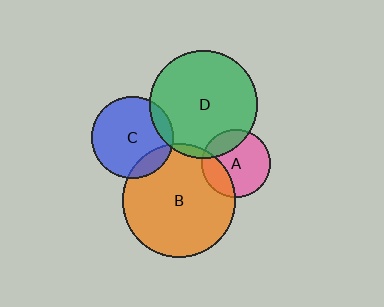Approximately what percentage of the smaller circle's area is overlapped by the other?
Approximately 15%.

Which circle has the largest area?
Circle B (orange).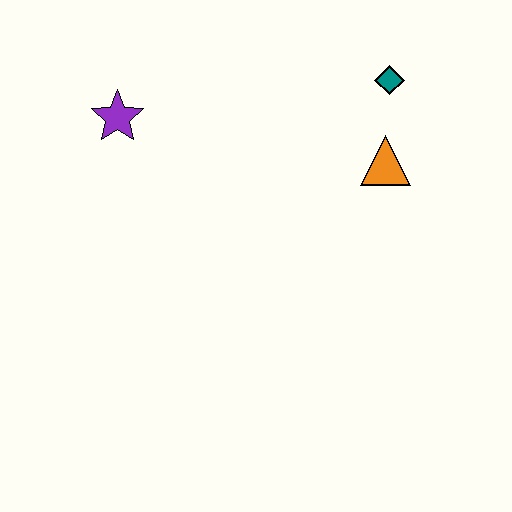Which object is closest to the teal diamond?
The orange triangle is closest to the teal diamond.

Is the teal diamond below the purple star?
No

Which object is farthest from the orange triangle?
The purple star is farthest from the orange triangle.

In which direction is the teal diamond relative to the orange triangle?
The teal diamond is above the orange triangle.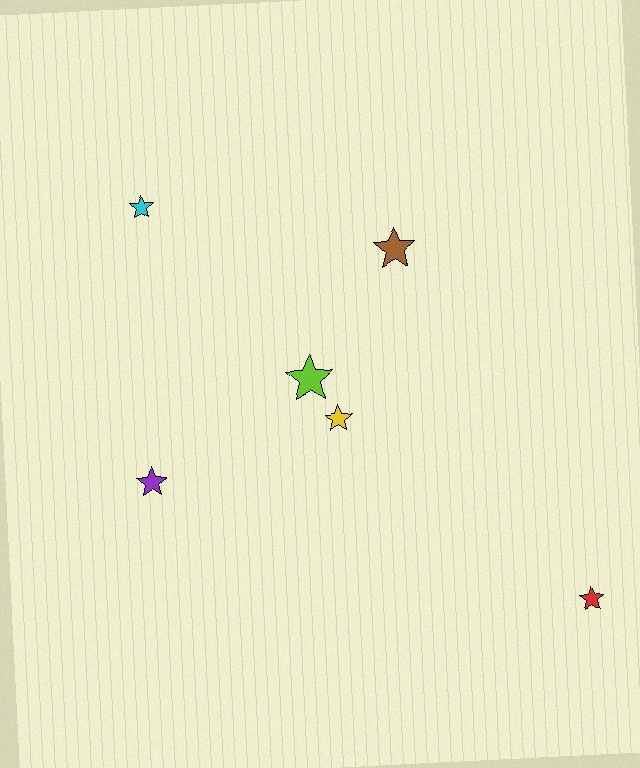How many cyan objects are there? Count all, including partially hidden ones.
There is 1 cyan object.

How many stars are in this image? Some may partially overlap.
There are 6 stars.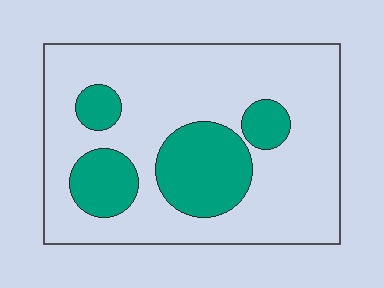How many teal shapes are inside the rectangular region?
4.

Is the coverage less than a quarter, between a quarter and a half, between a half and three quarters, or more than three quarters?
Less than a quarter.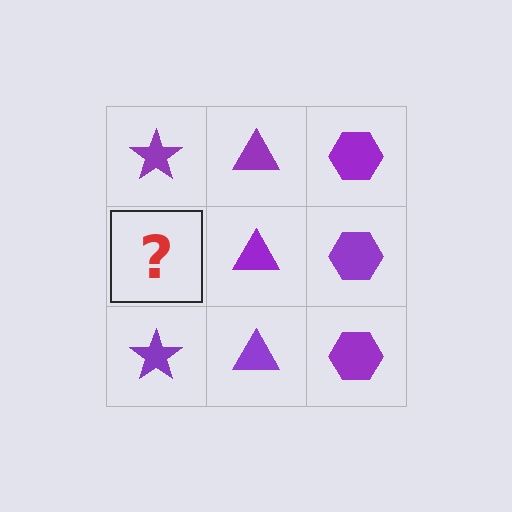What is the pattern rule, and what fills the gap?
The rule is that each column has a consistent shape. The gap should be filled with a purple star.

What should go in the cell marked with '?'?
The missing cell should contain a purple star.